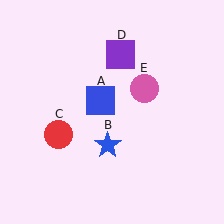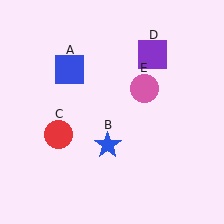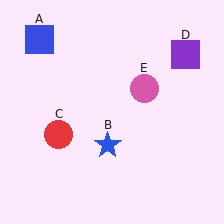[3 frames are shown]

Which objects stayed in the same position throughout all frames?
Blue star (object B) and red circle (object C) and pink circle (object E) remained stationary.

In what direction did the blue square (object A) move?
The blue square (object A) moved up and to the left.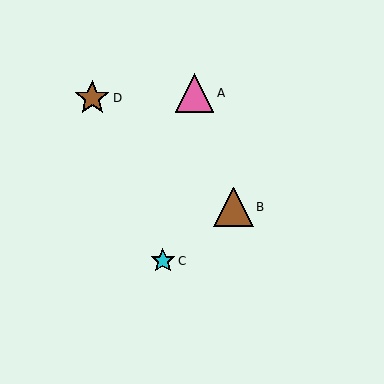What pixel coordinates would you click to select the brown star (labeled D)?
Click at (92, 98) to select the brown star D.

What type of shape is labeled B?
Shape B is a brown triangle.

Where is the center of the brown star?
The center of the brown star is at (92, 98).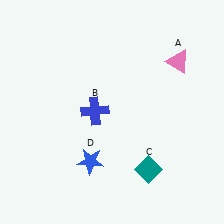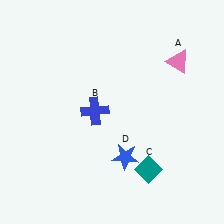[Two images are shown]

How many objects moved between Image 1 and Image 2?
1 object moved between the two images.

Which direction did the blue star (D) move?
The blue star (D) moved right.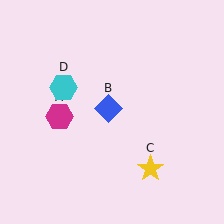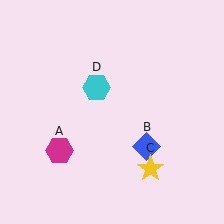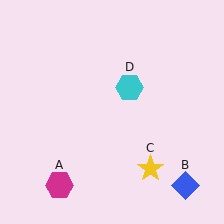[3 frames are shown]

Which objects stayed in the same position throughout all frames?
Yellow star (object C) remained stationary.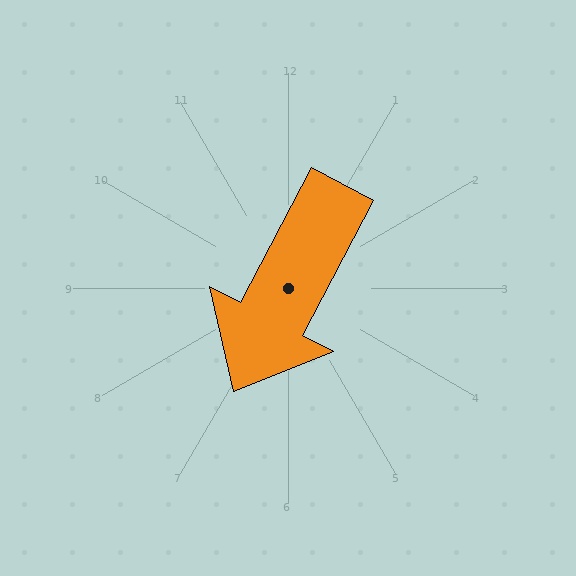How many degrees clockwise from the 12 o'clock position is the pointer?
Approximately 208 degrees.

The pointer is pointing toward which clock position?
Roughly 7 o'clock.